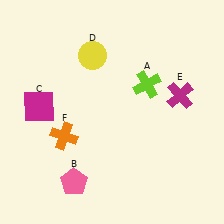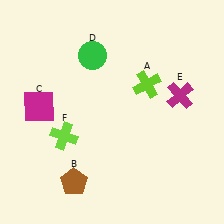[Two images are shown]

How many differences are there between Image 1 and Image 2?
There are 3 differences between the two images.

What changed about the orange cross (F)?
In Image 1, F is orange. In Image 2, it changed to lime.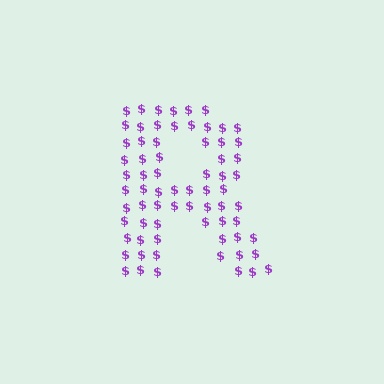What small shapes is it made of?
It is made of small dollar signs.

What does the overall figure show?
The overall figure shows the letter R.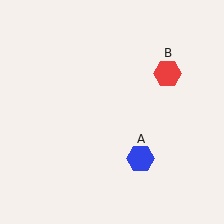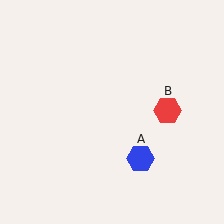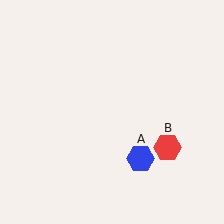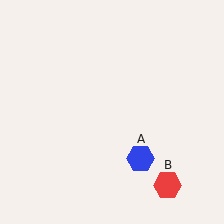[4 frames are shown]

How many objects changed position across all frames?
1 object changed position: red hexagon (object B).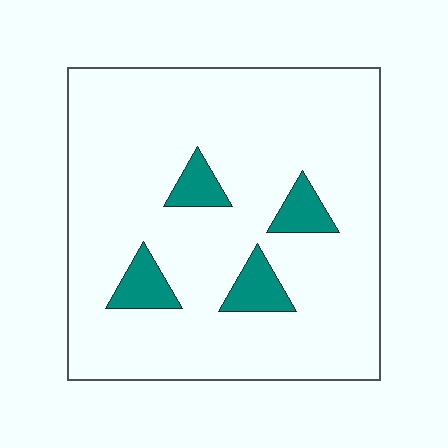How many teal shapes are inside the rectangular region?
4.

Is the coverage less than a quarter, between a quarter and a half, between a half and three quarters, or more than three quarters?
Less than a quarter.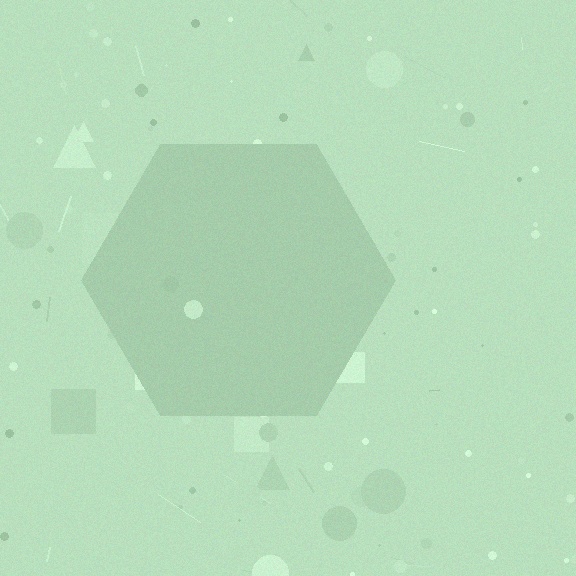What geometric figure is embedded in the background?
A hexagon is embedded in the background.